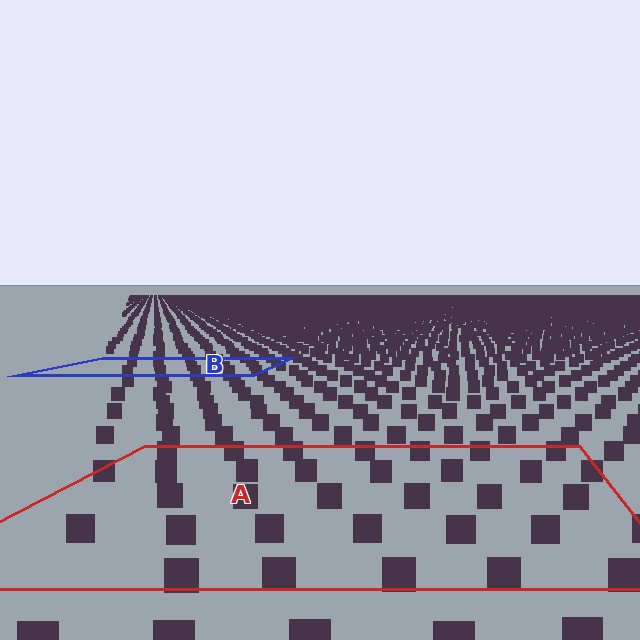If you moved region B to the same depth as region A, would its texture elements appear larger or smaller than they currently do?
They would appear larger. At a closer depth, the same texture elements are projected at a bigger on-screen size.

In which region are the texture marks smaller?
The texture marks are smaller in region B, because it is farther away.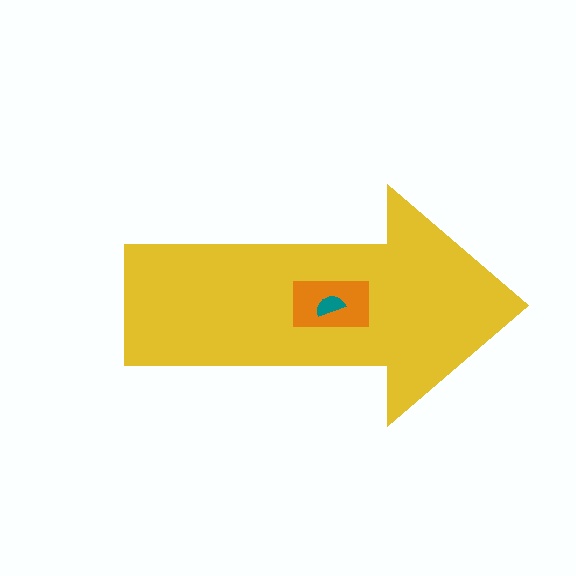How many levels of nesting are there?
3.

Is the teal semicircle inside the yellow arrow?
Yes.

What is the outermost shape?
The yellow arrow.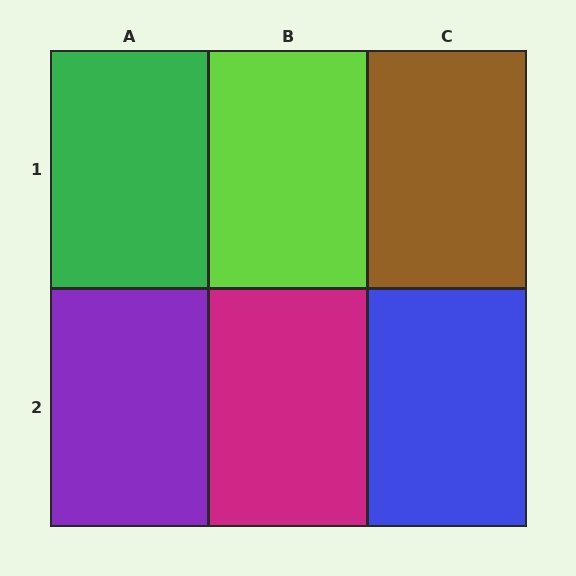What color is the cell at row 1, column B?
Lime.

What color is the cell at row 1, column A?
Green.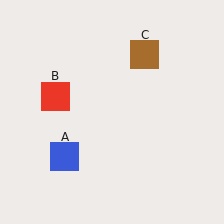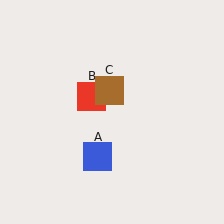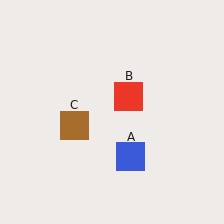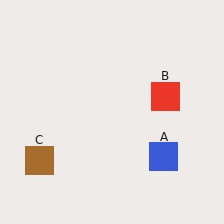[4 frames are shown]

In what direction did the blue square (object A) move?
The blue square (object A) moved right.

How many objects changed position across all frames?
3 objects changed position: blue square (object A), red square (object B), brown square (object C).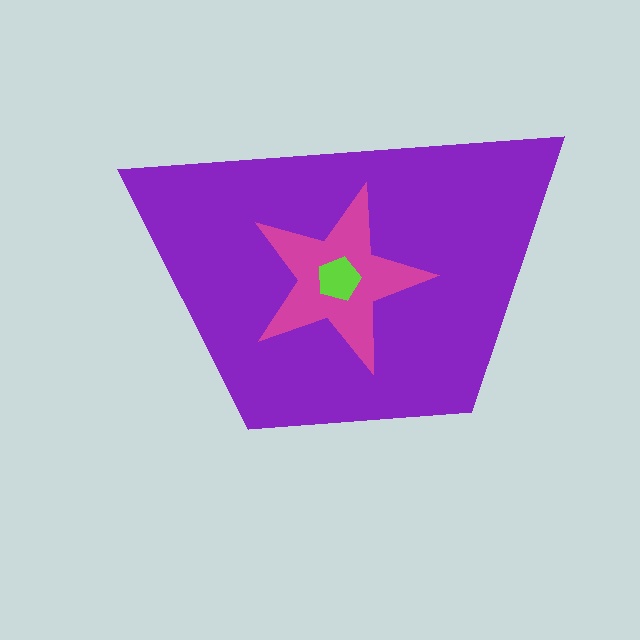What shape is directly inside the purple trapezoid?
The magenta star.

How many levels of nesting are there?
3.